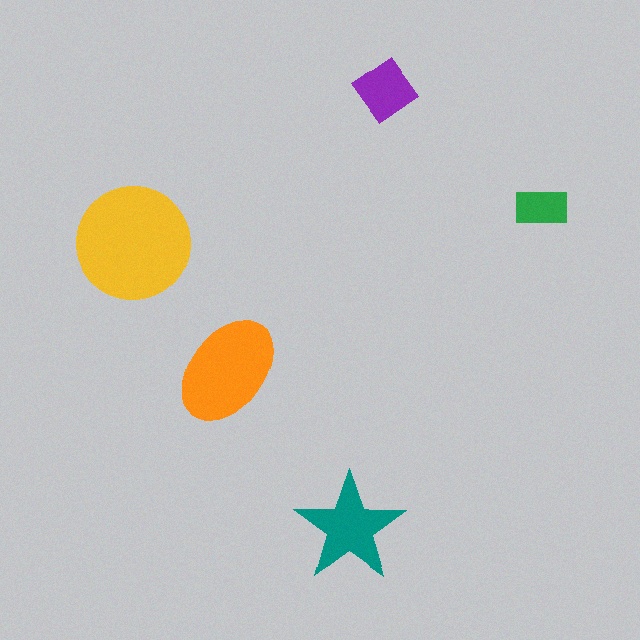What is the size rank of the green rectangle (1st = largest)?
5th.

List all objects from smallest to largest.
The green rectangle, the purple diamond, the teal star, the orange ellipse, the yellow circle.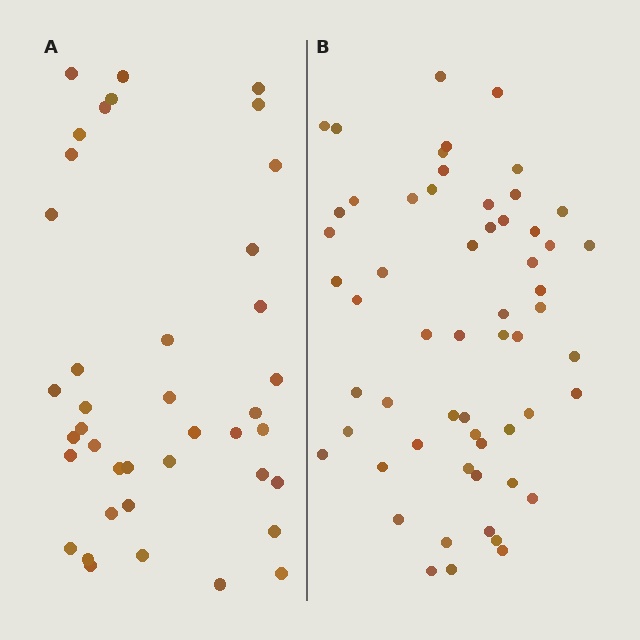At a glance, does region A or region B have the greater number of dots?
Region B (the right region) has more dots.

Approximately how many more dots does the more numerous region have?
Region B has approximately 20 more dots than region A.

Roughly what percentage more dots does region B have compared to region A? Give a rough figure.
About 45% more.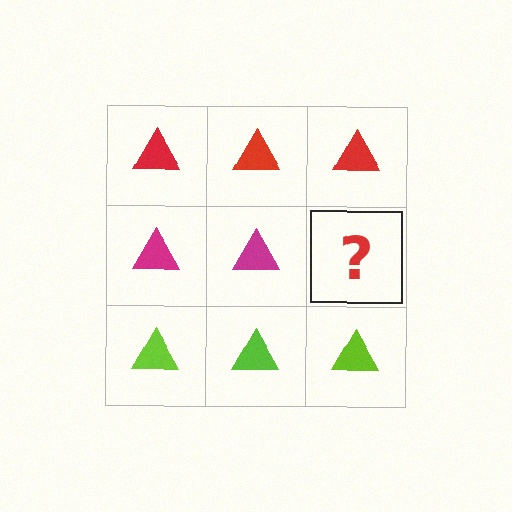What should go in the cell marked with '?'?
The missing cell should contain a magenta triangle.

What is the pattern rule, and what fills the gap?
The rule is that each row has a consistent color. The gap should be filled with a magenta triangle.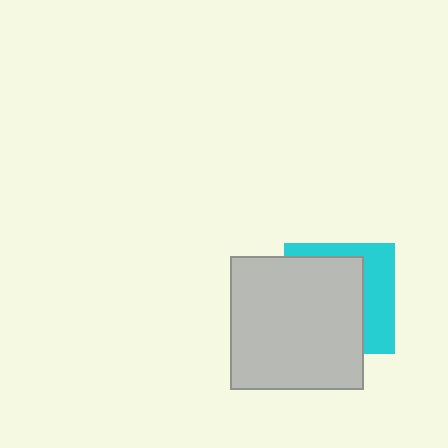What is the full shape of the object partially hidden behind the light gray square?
The partially hidden object is a cyan square.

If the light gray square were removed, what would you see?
You would see the complete cyan square.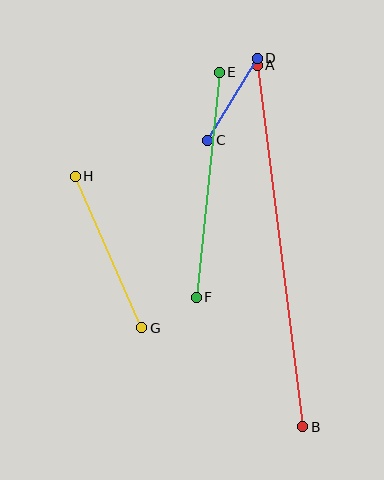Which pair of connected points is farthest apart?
Points A and B are farthest apart.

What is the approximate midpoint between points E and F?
The midpoint is at approximately (208, 185) pixels.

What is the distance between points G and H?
The distance is approximately 165 pixels.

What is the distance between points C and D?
The distance is approximately 96 pixels.